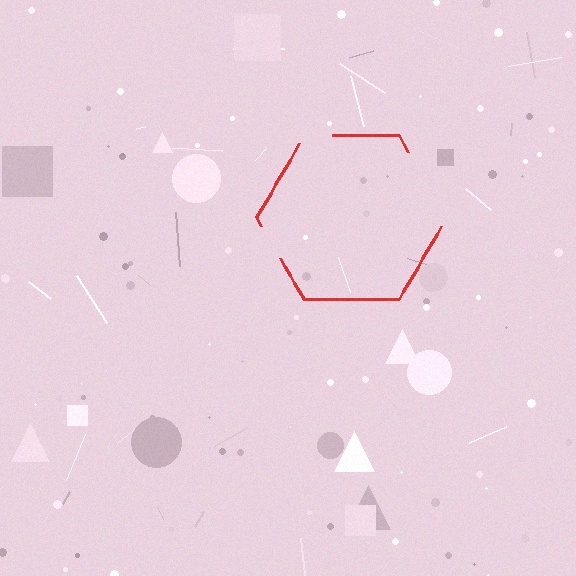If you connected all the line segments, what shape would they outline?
They would outline a hexagon.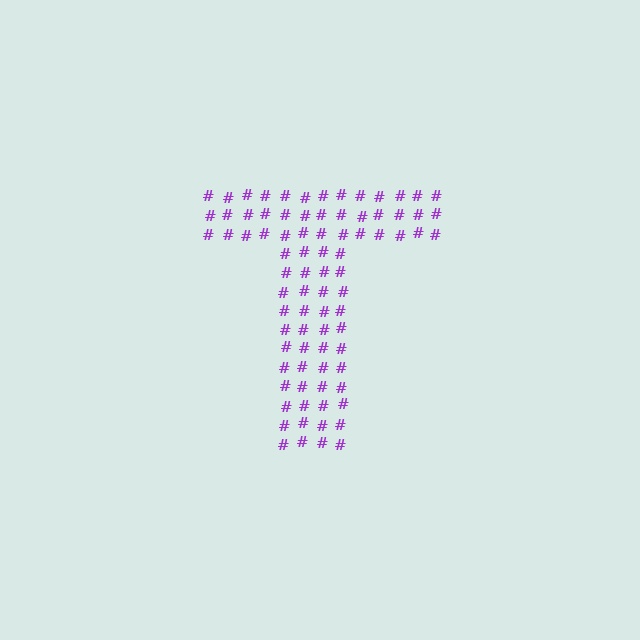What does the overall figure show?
The overall figure shows the letter T.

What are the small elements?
The small elements are hash symbols.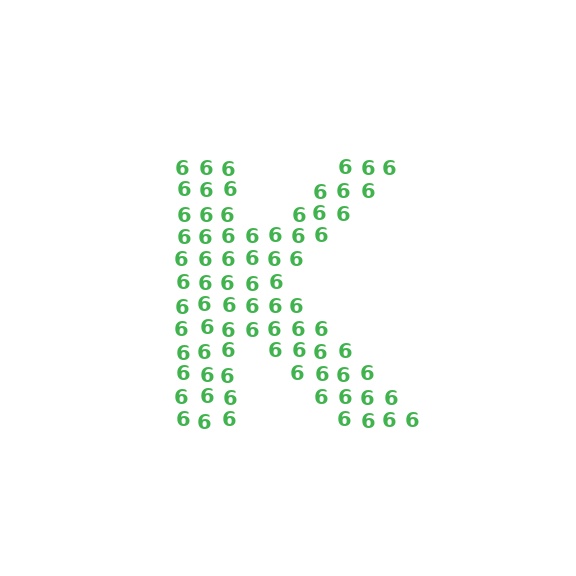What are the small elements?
The small elements are digit 6's.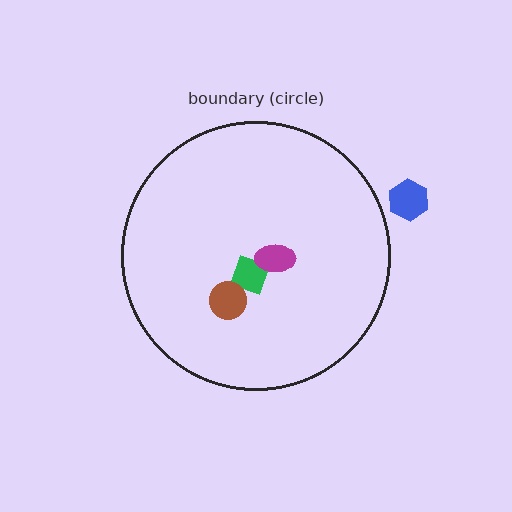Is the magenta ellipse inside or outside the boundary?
Inside.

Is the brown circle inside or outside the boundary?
Inside.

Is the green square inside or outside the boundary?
Inside.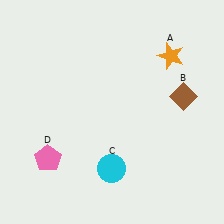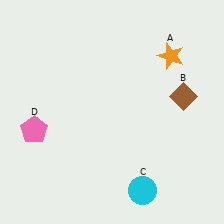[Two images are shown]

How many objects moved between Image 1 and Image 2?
2 objects moved between the two images.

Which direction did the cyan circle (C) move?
The cyan circle (C) moved right.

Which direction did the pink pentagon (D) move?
The pink pentagon (D) moved up.